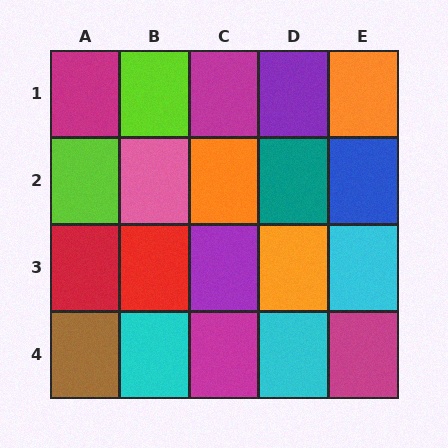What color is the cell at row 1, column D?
Purple.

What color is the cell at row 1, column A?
Magenta.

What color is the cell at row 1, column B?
Lime.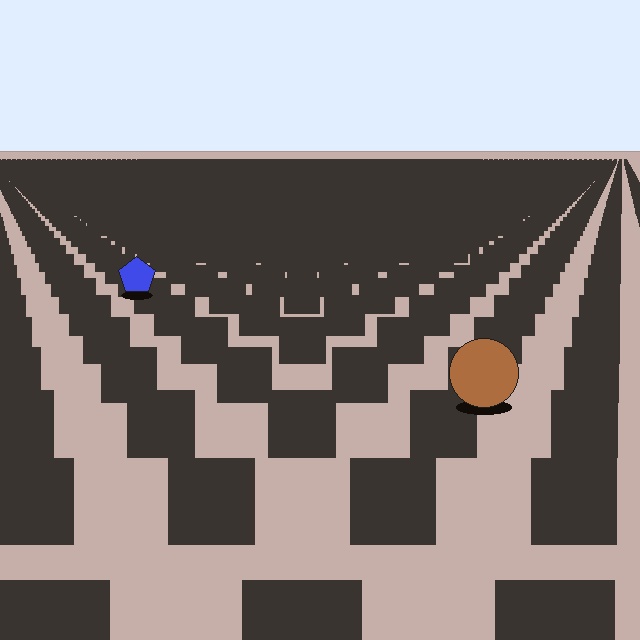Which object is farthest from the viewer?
The blue pentagon is farthest from the viewer. It appears smaller and the ground texture around it is denser.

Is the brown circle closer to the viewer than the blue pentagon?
Yes. The brown circle is closer — you can tell from the texture gradient: the ground texture is coarser near it.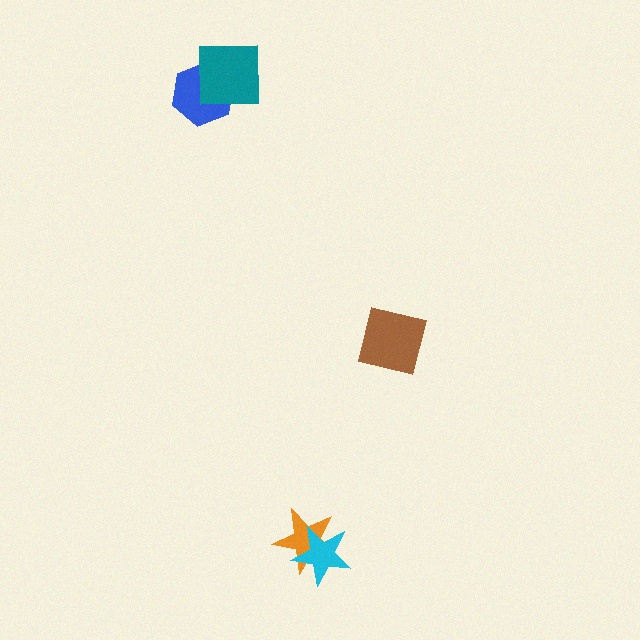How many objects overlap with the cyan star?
1 object overlaps with the cyan star.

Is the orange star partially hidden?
Yes, it is partially covered by another shape.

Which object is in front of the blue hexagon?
The teal square is in front of the blue hexagon.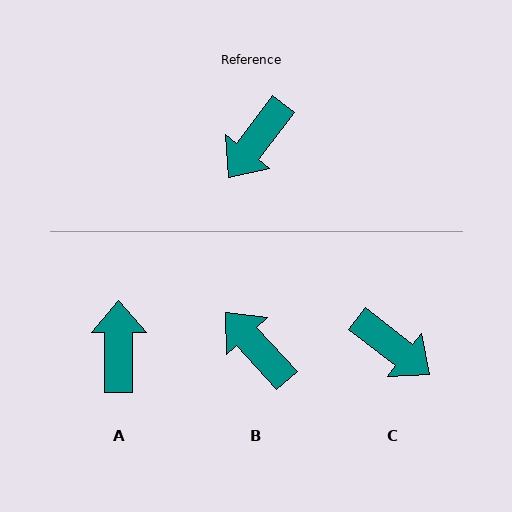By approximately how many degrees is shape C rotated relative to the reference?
Approximately 90 degrees counter-clockwise.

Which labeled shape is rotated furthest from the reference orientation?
A, about 143 degrees away.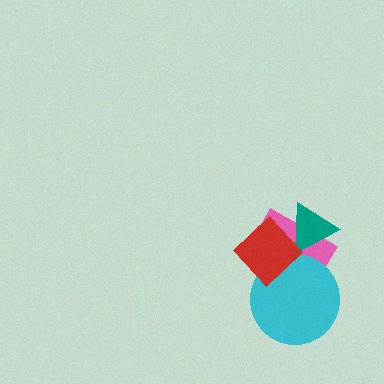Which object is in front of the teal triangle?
The red diamond is in front of the teal triangle.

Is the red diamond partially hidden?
No, no other shape covers it.